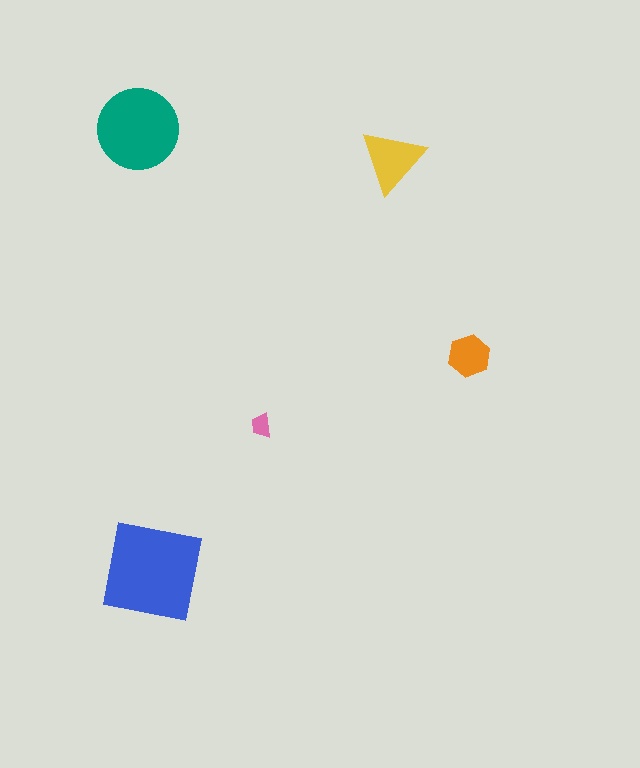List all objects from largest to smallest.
The blue square, the teal circle, the yellow triangle, the orange hexagon, the pink trapezoid.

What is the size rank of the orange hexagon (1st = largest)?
4th.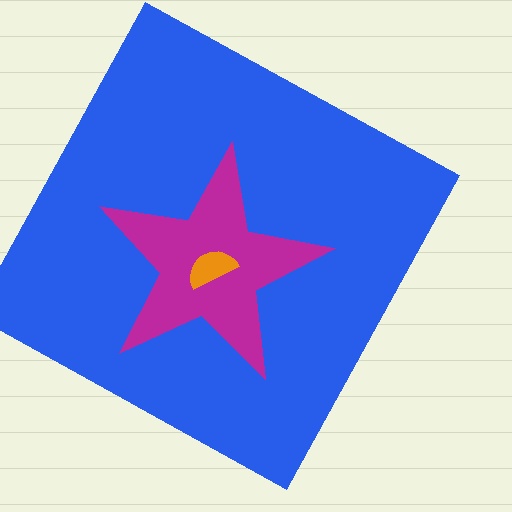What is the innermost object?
The orange semicircle.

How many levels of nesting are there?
3.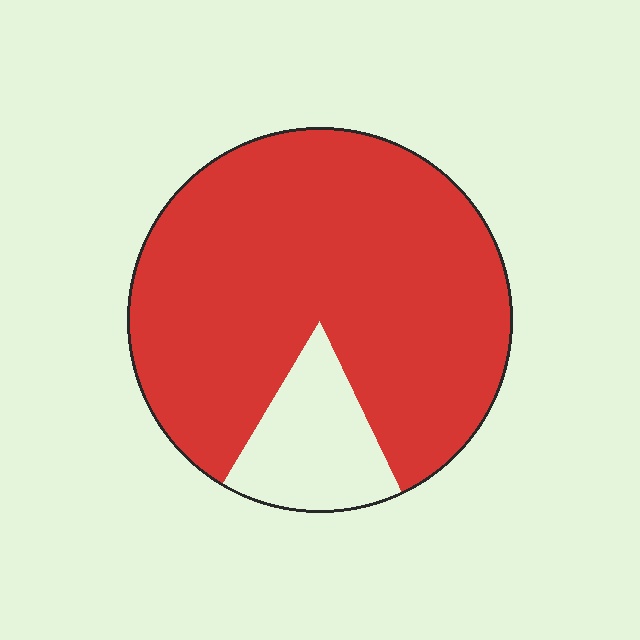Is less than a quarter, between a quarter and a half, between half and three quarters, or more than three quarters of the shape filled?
More than three quarters.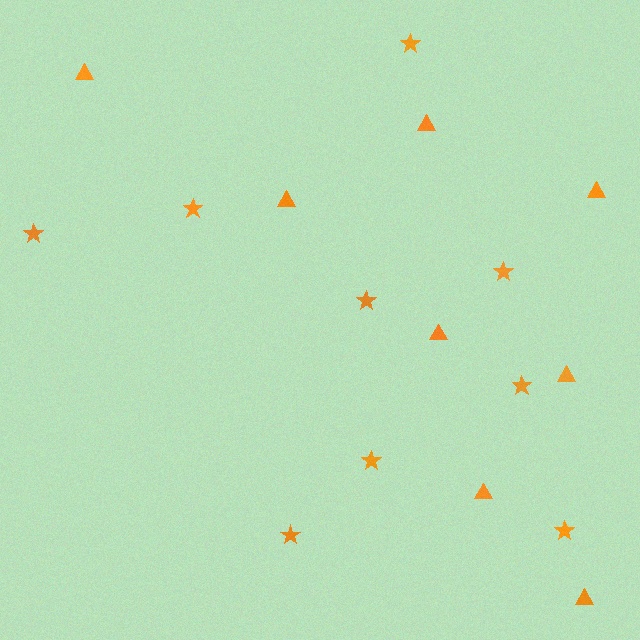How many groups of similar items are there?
There are 2 groups: one group of stars (9) and one group of triangles (8).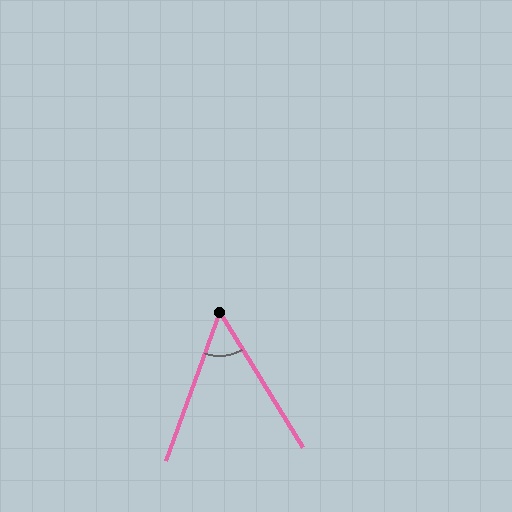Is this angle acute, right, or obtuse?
It is acute.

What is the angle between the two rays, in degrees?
Approximately 51 degrees.